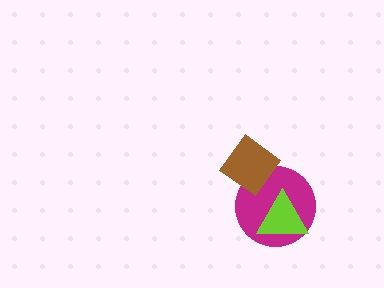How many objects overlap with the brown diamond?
1 object overlaps with the brown diamond.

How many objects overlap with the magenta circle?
2 objects overlap with the magenta circle.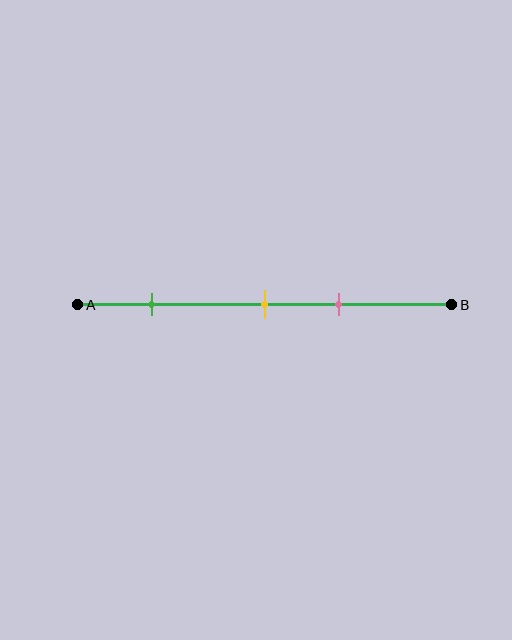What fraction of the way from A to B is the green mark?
The green mark is approximately 20% (0.2) of the way from A to B.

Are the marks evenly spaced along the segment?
No, the marks are not evenly spaced.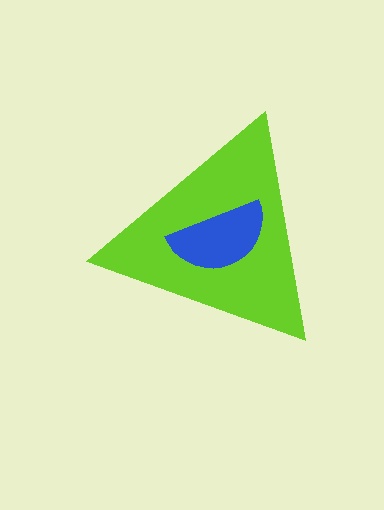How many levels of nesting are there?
2.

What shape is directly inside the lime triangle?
The blue semicircle.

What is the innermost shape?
The blue semicircle.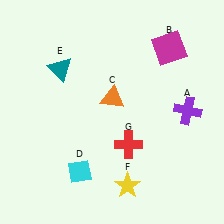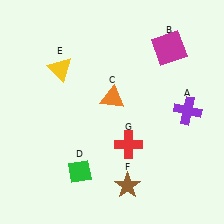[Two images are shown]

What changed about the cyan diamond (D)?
In Image 1, D is cyan. In Image 2, it changed to green.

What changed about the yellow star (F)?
In Image 1, F is yellow. In Image 2, it changed to brown.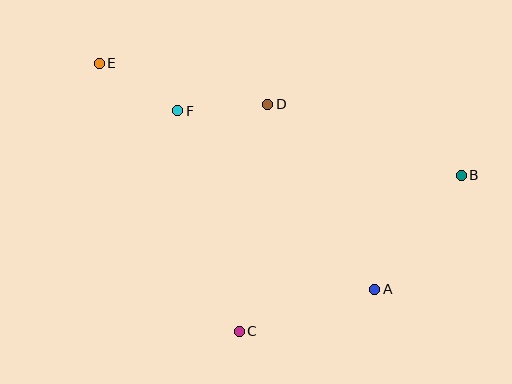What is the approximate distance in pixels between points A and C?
The distance between A and C is approximately 142 pixels.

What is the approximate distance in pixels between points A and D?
The distance between A and D is approximately 213 pixels.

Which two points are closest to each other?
Points D and F are closest to each other.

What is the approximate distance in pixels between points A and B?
The distance between A and B is approximately 143 pixels.